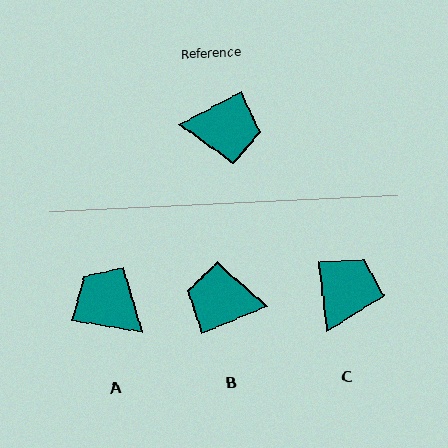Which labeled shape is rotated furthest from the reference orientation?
B, about 174 degrees away.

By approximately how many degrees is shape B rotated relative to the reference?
Approximately 174 degrees counter-clockwise.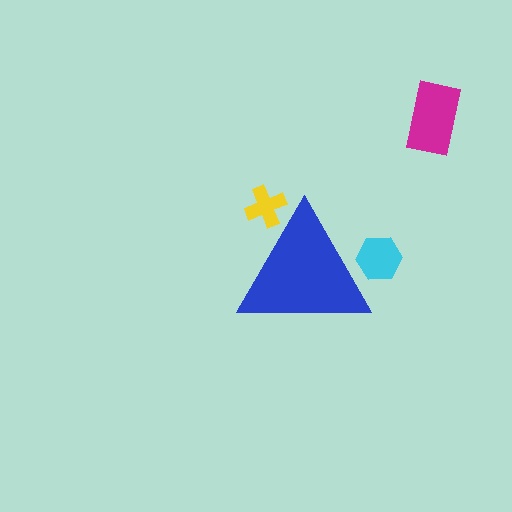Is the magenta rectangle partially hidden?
No, the magenta rectangle is fully visible.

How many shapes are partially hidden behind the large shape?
2 shapes are partially hidden.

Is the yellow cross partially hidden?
Yes, the yellow cross is partially hidden behind the blue triangle.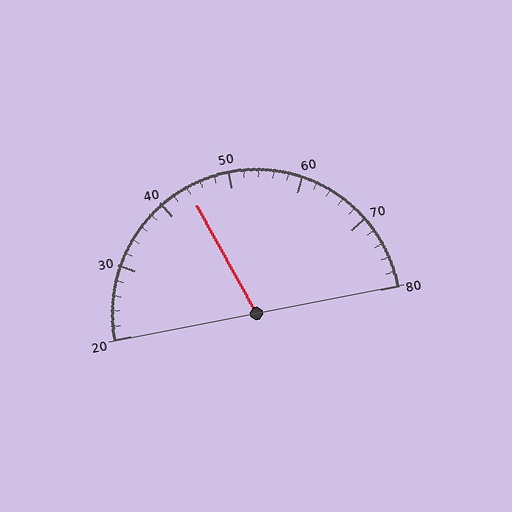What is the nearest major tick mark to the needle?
The nearest major tick mark is 40.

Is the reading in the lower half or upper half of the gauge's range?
The reading is in the lower half of the range (20 to 80).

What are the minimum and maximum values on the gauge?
The gauge ranges from 20 to 80.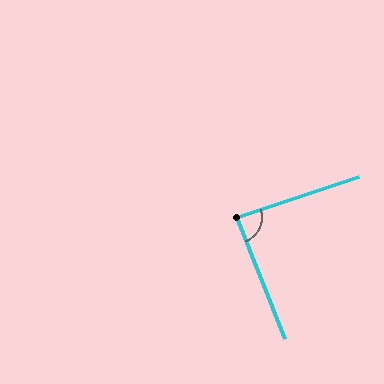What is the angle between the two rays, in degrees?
Approximately 87 degrees.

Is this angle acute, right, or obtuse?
It is approximately a right angle.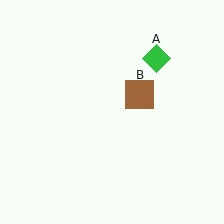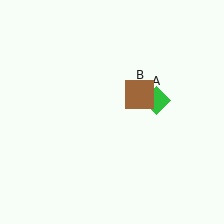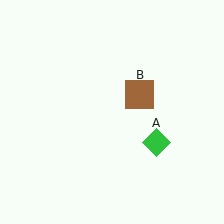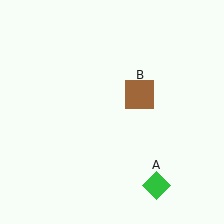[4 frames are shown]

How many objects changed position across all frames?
1 object changed position: green diamond (object A).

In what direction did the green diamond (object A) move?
The green diamond (object A) moved down.